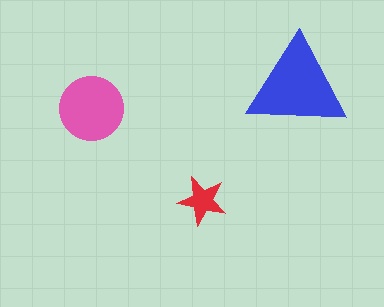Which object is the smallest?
The red star.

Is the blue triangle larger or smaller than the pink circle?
Larger.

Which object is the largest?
The blue triangle.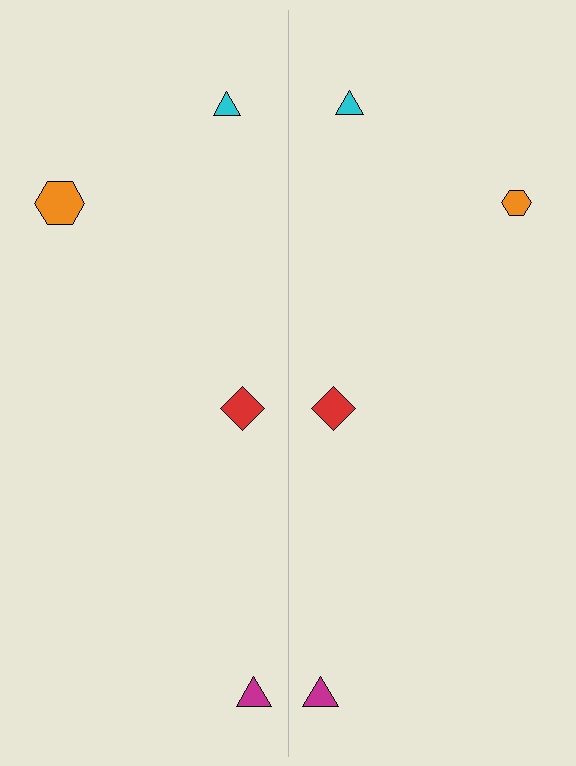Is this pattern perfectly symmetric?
No, the pattern is not perfectly symmetric. The orange hexagon on the right side has a different size than its mirror counterpart.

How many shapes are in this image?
There are 8 shapes in this image.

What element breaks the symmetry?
The orange hexagon on the right side has a different size than its mirror counterpart.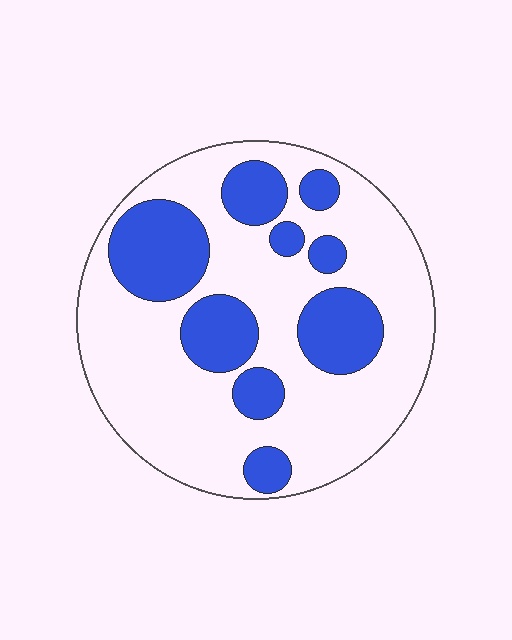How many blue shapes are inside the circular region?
9.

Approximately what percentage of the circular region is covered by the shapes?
Approximately 30%.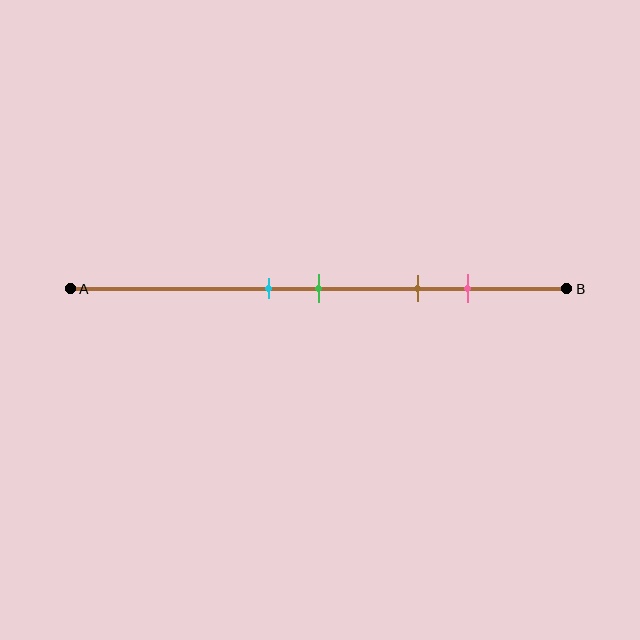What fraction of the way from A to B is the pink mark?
The pink mark is approximately 80% (0.8) of the way from A to B.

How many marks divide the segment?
There are 4 marks dividing the segment.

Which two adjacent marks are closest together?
The cyan and green marks are the closest adjacent pair.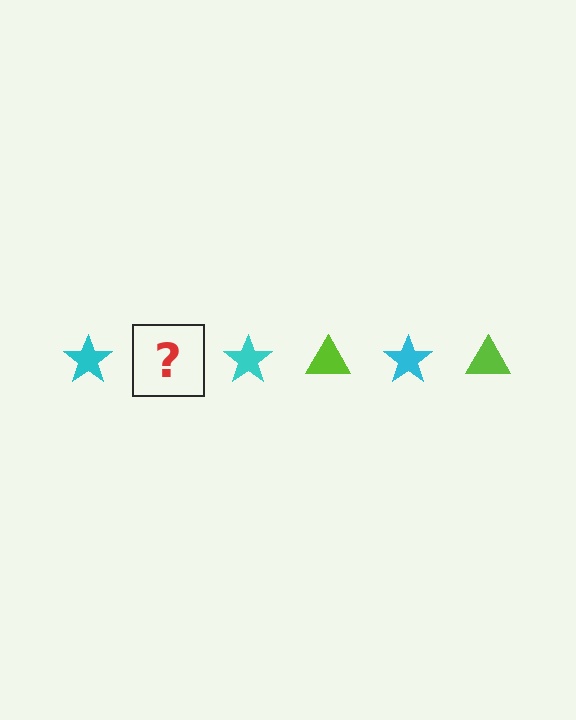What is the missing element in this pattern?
The missing element is a lime triangle.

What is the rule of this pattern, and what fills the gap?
The rule is that the pattern alternates between cyan star and lime triangle. The gap should be filled with a lime triangle.